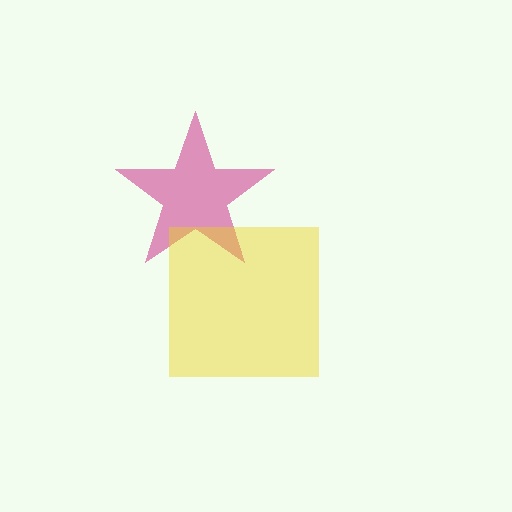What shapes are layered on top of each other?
The layered shapes are: a magenta star, a yellow square.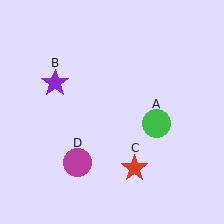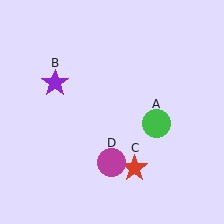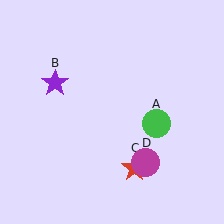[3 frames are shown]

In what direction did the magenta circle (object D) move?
The magenta circle (object D) moved right.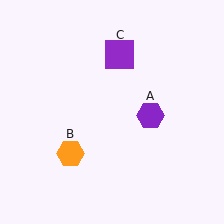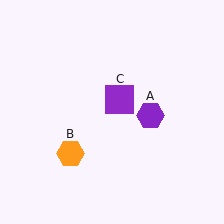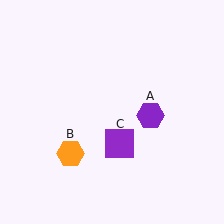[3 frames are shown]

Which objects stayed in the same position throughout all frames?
Purple hexagon (object A) and orange hexagon (object B) remained stationary.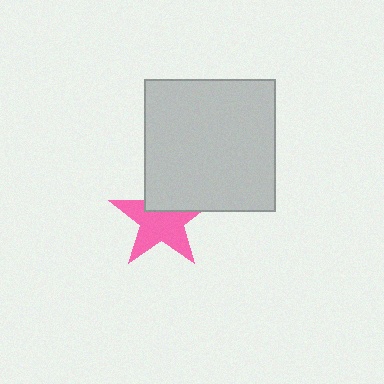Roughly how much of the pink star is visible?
Most of it is visible (roughly 67%).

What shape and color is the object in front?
The object in front is a light gray square.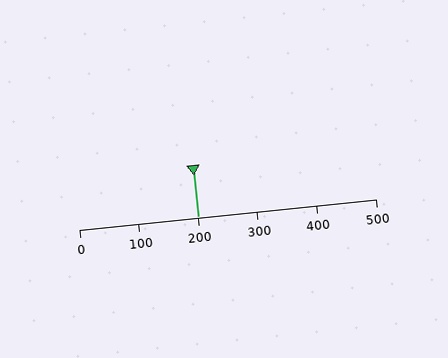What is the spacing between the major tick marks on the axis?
The major ticks are spaced 100 apart.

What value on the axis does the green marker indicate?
The marker indicates approximately 200.